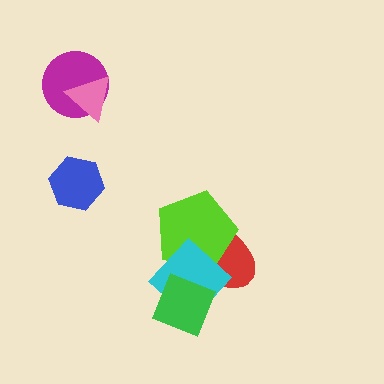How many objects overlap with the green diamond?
2 objects overlap with the green diamond.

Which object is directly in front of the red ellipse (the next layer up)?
The lime pentagon is directly in front of the red ellipse.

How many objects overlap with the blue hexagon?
0 objects overlap with the blue hexagon.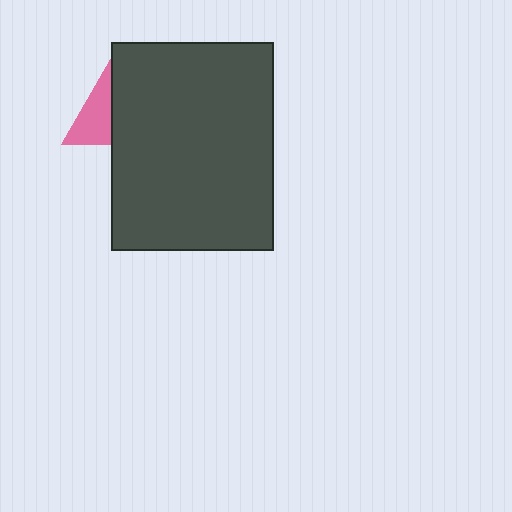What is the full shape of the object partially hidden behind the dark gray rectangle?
The partially hidden object is a pink triangle.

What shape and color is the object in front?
The object in front is a dark gray rectangle.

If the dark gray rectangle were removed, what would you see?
You would see the complete pink triangle.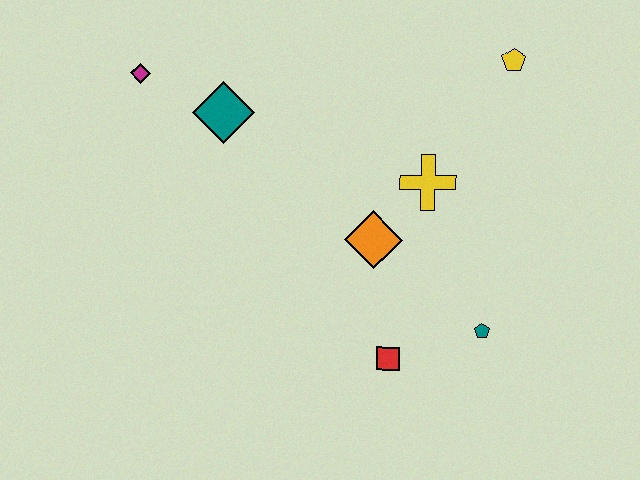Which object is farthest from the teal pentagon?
The magenta diamond is farthest from the teal pentagon.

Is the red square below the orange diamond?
Yes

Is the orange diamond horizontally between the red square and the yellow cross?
No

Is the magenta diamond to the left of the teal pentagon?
Yes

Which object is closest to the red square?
The teal pentagon is closest to the red square.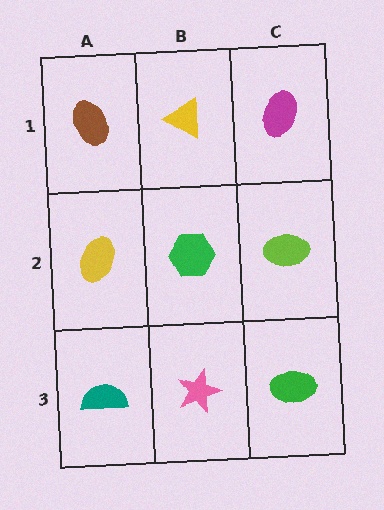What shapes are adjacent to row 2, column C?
A magenta ellipse (row 1, column C), a green ellipse (row 3, column C), a green hexagon (row 2, column B).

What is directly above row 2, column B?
A yellow triangle.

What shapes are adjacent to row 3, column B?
A green hexagon (row 2, column B), a teal semicircle (row 3, column A), a green ellipse (row 3, column C).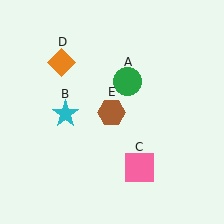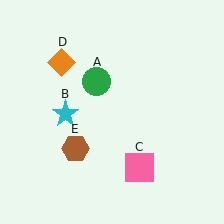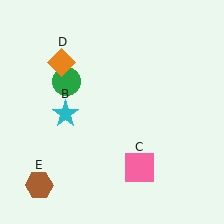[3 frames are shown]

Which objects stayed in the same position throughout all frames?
Cyan star (object B) and pink square (object C) and orange diamond (object D) remained stationary.